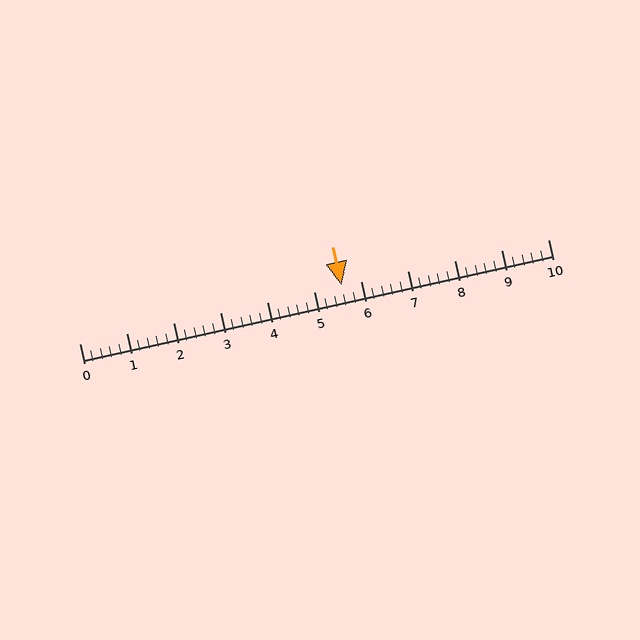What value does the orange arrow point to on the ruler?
The orange arrow points to approximately 5.6.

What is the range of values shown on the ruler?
The ruler shows values from 0 to 10.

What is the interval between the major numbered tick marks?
The major tick marks are spaced 1 units apart.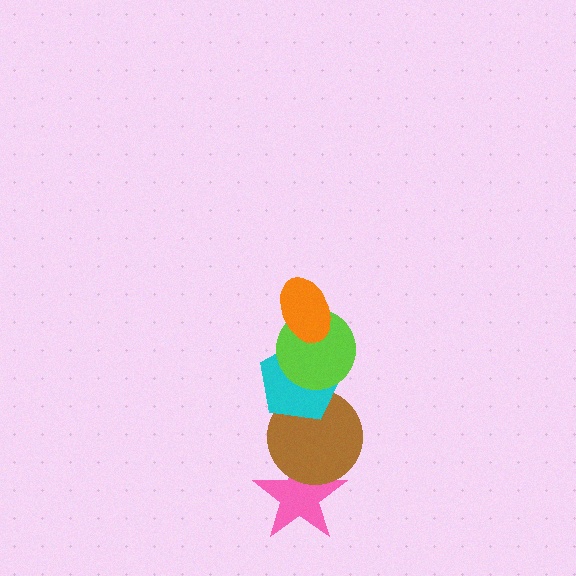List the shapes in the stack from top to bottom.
From top to bottom: the orange ellipse, the lime circle, the cyan pentagon, the brown circle, the pink star.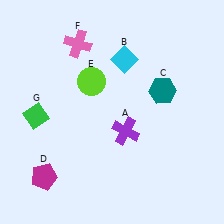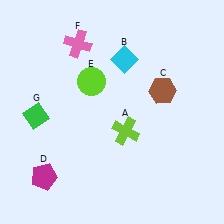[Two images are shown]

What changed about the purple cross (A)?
In Image 1, A is purple. In Image 2, it changed to lime.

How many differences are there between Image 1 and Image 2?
There are 2 differences between the two images.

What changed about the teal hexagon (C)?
In Image 1, C is teal. In Image 2, it changed to brown.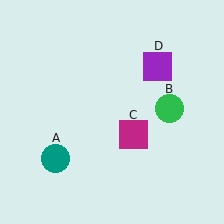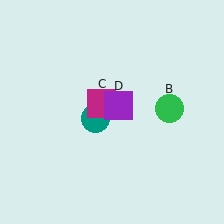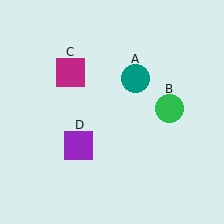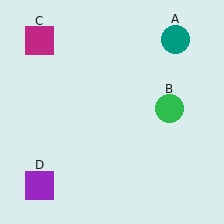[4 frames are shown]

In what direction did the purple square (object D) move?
The purple square (object D) moved down and to the left.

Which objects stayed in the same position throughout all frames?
Green circle (object B) remained stationary.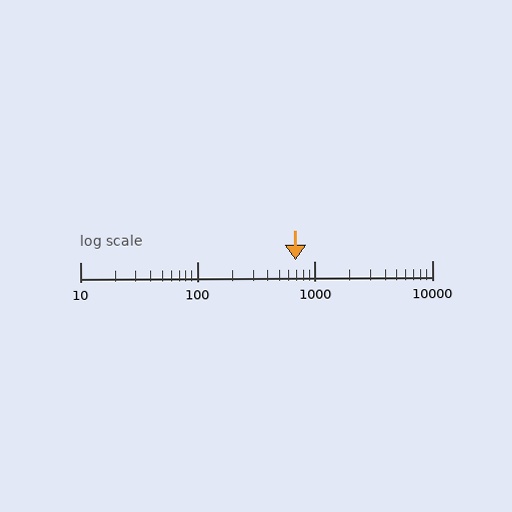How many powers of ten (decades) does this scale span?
The scale spans 3 decades, from 10 to 10000.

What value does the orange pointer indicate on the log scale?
The pointer indicates approximately 680.